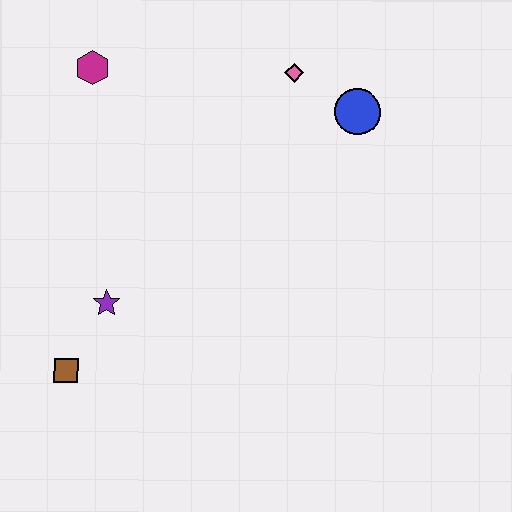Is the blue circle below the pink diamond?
Yes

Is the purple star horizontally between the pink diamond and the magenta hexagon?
Yes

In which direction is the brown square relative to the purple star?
The brown square is below the purple star.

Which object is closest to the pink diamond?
The blue circle is closest to the pink diamond.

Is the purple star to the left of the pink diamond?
Yes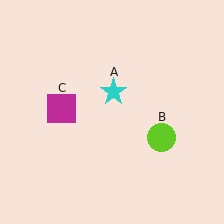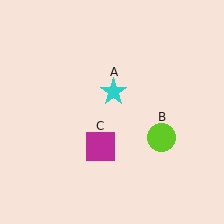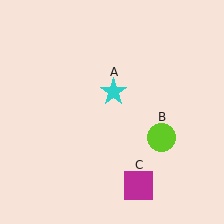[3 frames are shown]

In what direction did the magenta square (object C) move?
The magenta square (object C) moved down and to the right.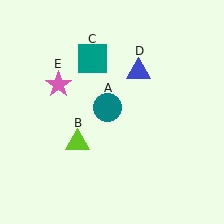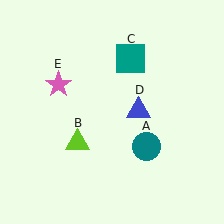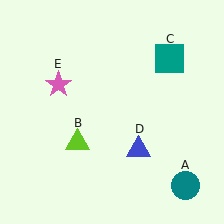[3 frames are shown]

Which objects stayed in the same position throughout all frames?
Lime triangle (object B) and pink star (object E) remained stationary.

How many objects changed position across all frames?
3 objects changed position: teal circle (object A), teal square (object C), blue triangle (object D).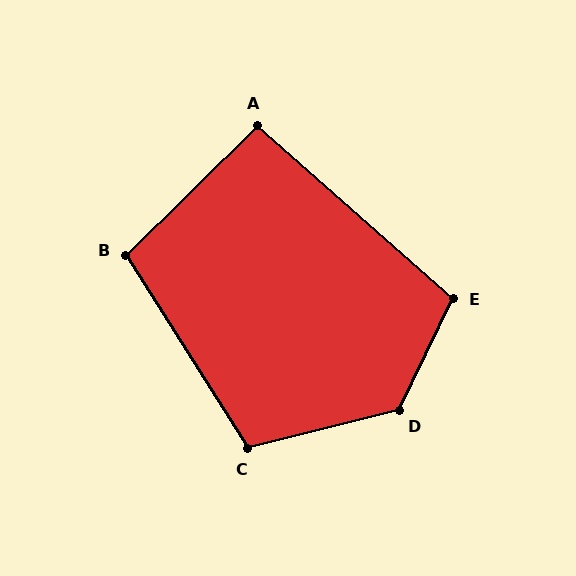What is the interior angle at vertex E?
Approximately 106 degrees (obtuse).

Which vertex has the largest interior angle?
D, at approximately 130 degrees.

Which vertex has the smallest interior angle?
A, at approximately 94 degrees.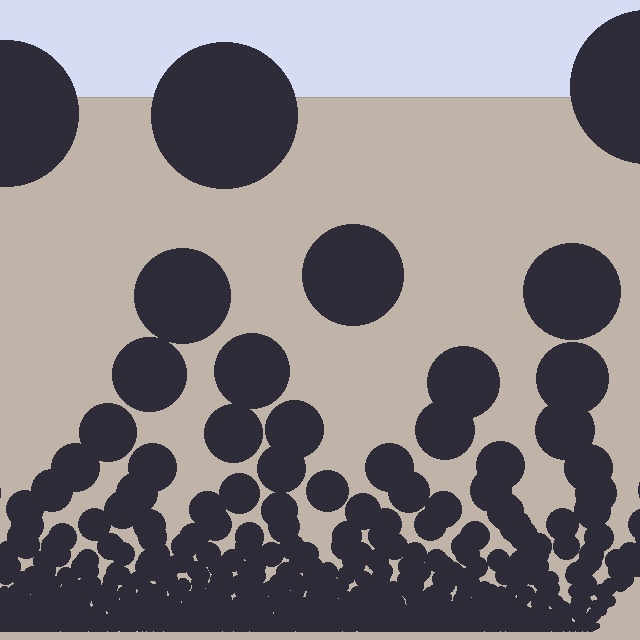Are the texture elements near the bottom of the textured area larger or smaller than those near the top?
Smaller. The gradient is inverted — elements near the bottom are smaller and denser.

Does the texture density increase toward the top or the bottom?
Density increases toward the bottom.